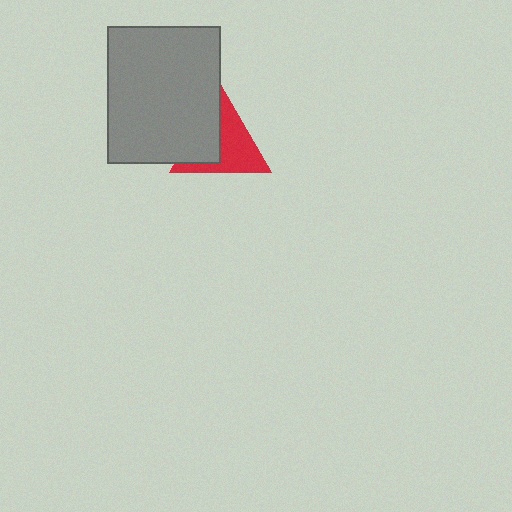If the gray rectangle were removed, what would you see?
You would see the complete red triangle.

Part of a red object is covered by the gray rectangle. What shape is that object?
It is a triangle.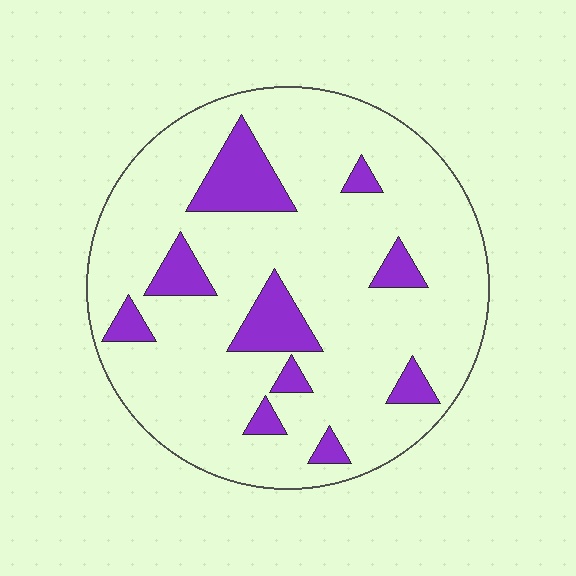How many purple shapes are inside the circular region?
10.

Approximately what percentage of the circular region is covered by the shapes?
Approximately 15%.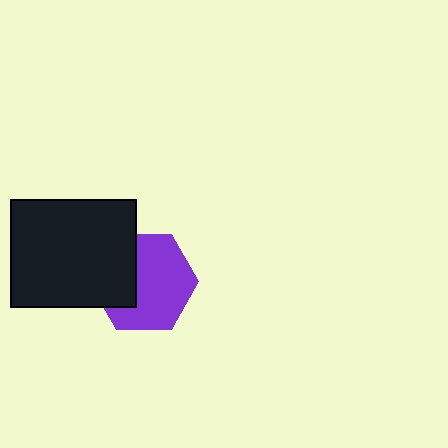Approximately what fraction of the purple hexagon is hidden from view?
Roughly 35% of the purple hexagon is hidden behind the black rectangle.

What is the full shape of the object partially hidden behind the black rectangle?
The partially hidden object is a purple hexagon.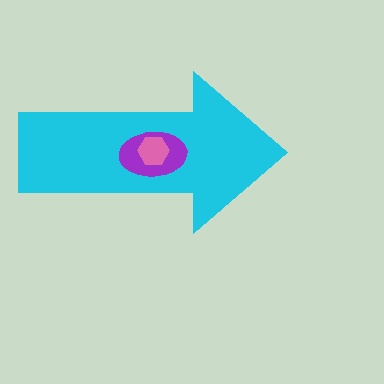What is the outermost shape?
The cyan arrow.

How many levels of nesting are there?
3.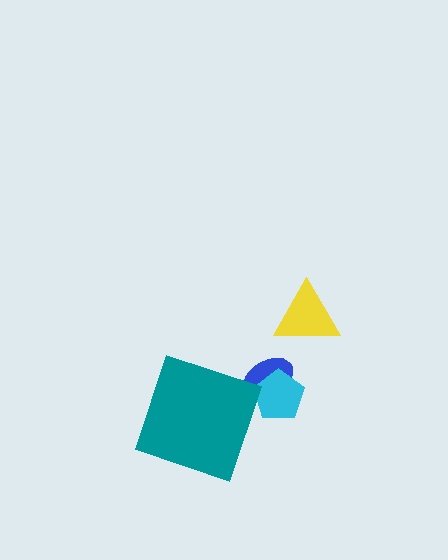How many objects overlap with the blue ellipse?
1 object overlaps with the blue ellipse.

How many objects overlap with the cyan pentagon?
1 object overlaps with the cyan pentagon.